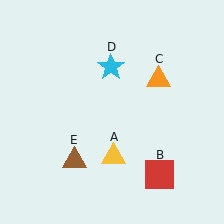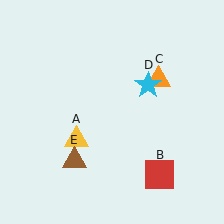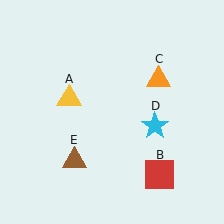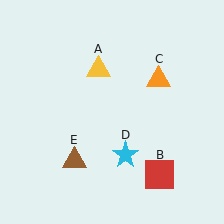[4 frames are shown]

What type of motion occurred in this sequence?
The yellow triangle (object A), cyan star (object D) rotated clockwise around the center of the scene.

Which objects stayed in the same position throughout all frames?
Red square (object B) and orange triangle (object C) and brown triangle (object E) remained stationary.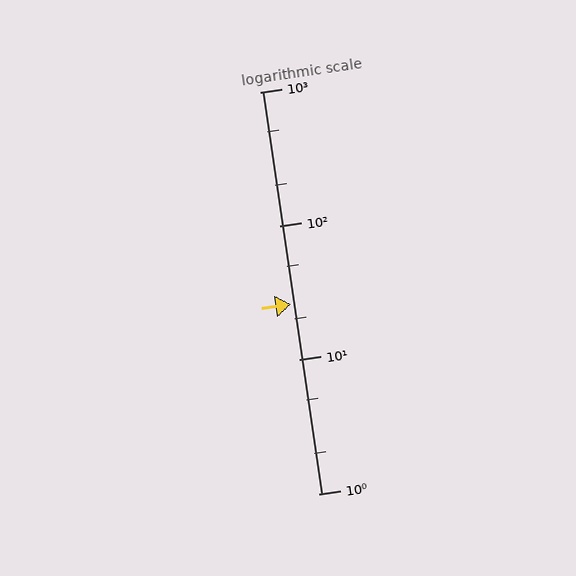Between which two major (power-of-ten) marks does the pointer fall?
The pointer is between 10 and 100.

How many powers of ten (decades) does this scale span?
The scale spans 3 decades, from 1 to 1000.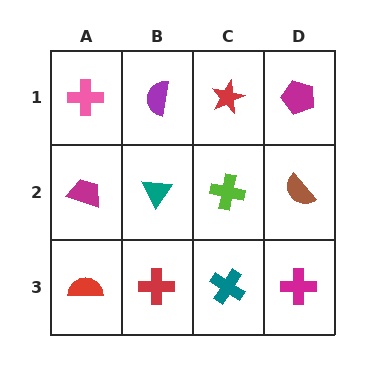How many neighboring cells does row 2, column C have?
4.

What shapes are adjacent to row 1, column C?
A lime cross (row 2, column C), a purple semicircle (row 1, column B), a magenta pentagon (row 1, column D).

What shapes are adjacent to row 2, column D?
A magenta pentagon (row 1, column D), a magenta cross (row 3, column D), a lime cross (row 2, column C).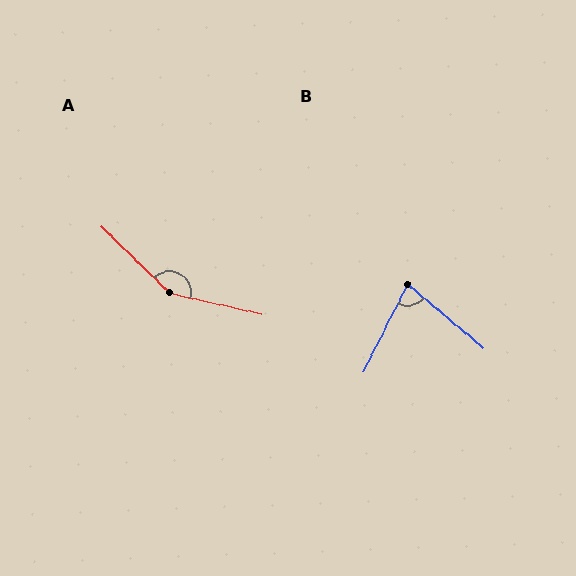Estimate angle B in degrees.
Approximately 77 degrees.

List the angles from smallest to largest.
B (77°), A (149°).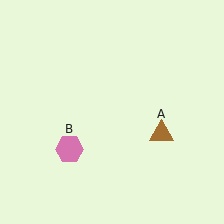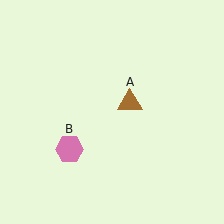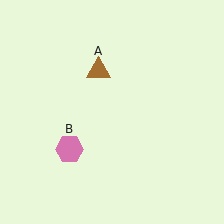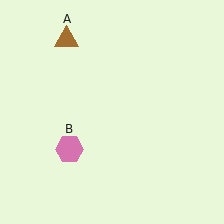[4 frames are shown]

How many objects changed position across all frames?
1 object changed position: brown triangle (object A).